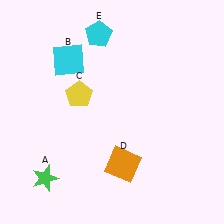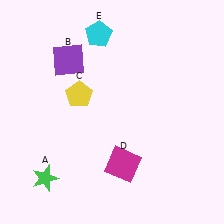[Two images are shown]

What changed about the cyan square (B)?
In Image 1, B is cyan. In Image 2, it changed to purple.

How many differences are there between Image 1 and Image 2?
There are 2 differences between the two images.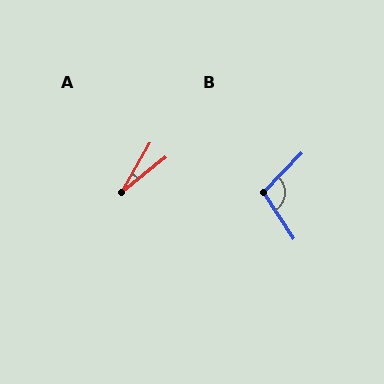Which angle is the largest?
B, at approximately 102 degrees.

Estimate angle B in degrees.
Approximately 102 degrees.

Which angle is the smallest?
A, at approximately 21 degrees.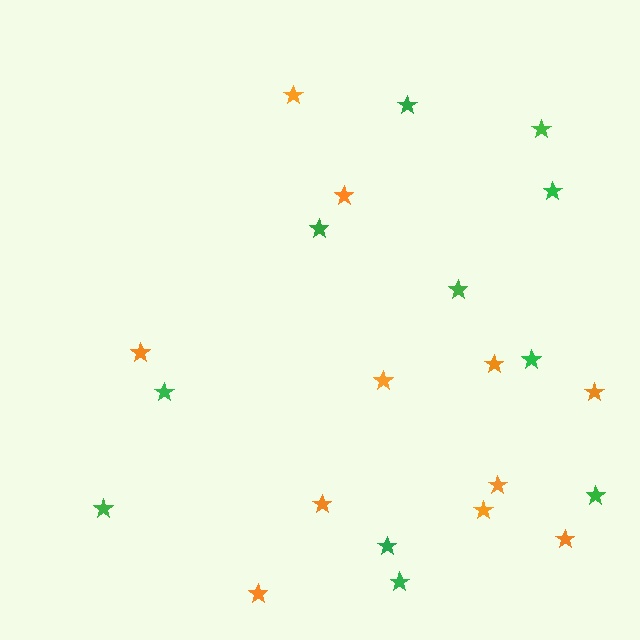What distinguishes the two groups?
There are 2 groups: one group of orange stars (11) and one group of green stars (11).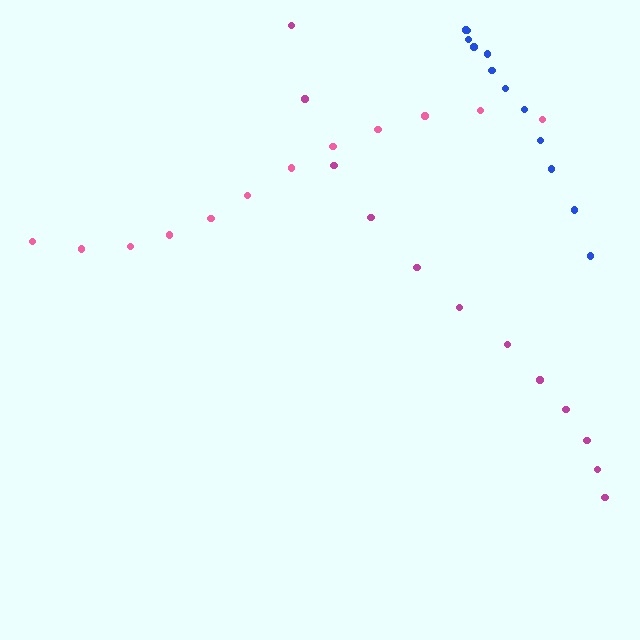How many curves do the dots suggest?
There are 3 distinct paths.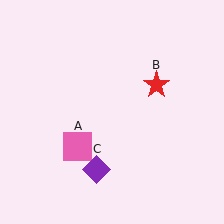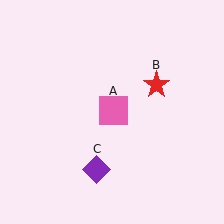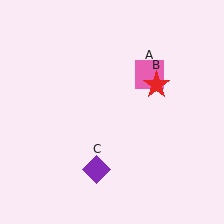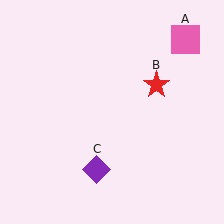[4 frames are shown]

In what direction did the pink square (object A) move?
The pink square (object A) moved up and to the right.